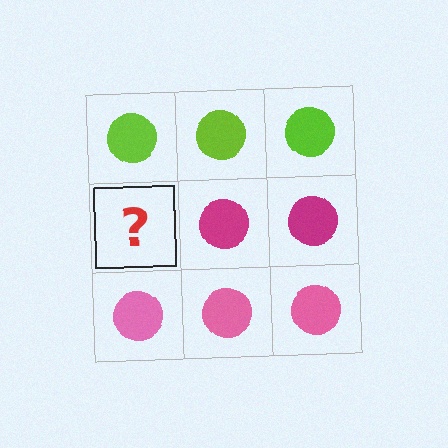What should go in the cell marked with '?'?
The missing cell should contain a magenta circle.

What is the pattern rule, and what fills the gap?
The rule is that each row has a consistent color. The gap should be filled with a magenta circle.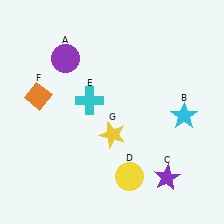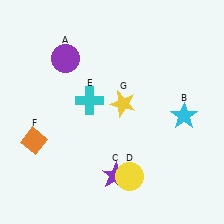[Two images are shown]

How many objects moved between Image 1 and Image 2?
3 objects moved between the two images.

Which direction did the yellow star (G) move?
The yellow star (G) moved up.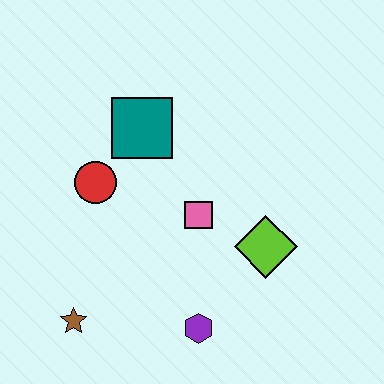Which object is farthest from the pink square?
The brown star is farthest from the pink square.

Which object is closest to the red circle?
The teal square is closest to the red circle.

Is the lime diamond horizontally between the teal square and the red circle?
No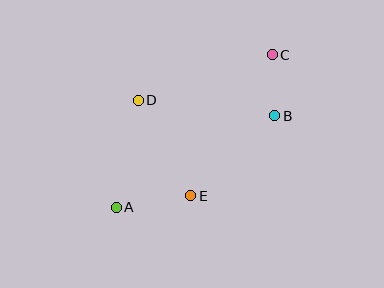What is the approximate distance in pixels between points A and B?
The distance between A and B is approximately 183 pixels.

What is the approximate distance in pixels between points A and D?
The distance between A and D is approximately 110 pixels.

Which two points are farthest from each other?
Points A and C are farthest from each other.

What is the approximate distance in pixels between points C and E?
The distance between C and E is approximately 163 pixels.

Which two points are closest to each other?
Points B and C are closest to each other.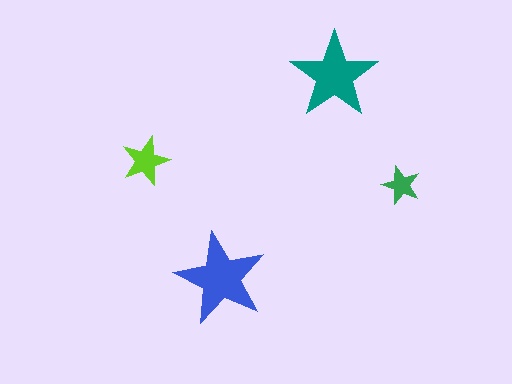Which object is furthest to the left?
The lime star is leftmost.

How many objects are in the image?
There are 4 objects in the image.